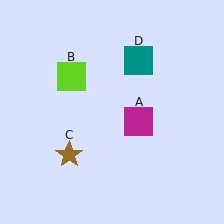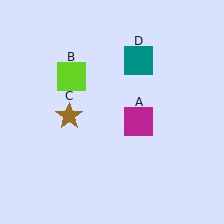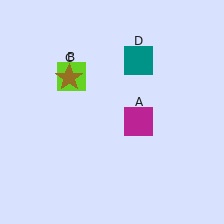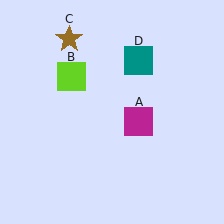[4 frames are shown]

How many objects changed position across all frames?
1 object changed position: brown star (object C).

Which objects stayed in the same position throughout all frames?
Magenta square (object A) and lime square (object B) and teal square (object D) remained stationary.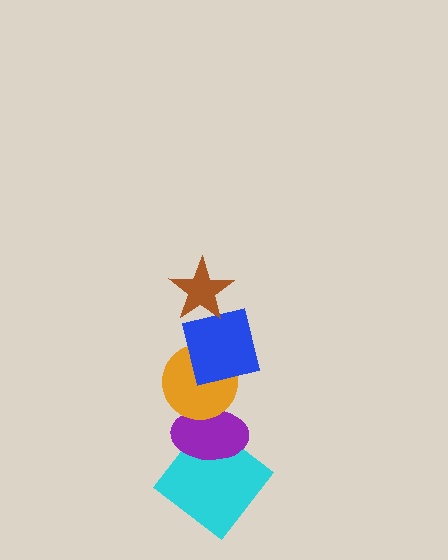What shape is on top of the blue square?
The brown star is on top of the blue square.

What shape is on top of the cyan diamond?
The purple ellipse is on top of the cyan diamond.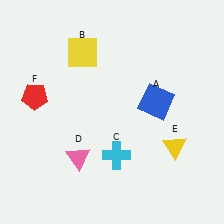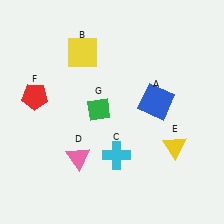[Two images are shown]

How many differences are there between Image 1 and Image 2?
There is 1 difference between the two images.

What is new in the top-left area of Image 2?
A green diamond (G) was added in the top-left area of Image 2.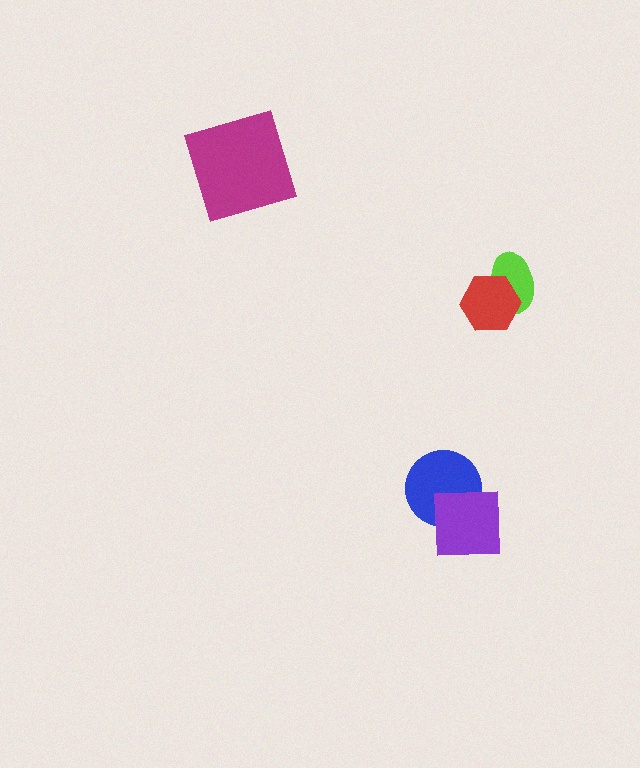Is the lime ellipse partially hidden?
Yes, it is partially covered by another shape.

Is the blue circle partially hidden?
Yes, it is partially covered by another shape.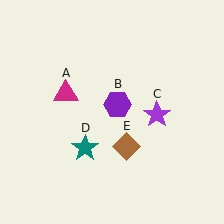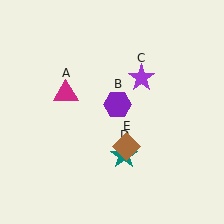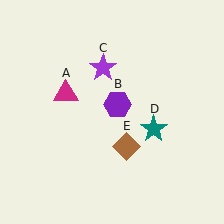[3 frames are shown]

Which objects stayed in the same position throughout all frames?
Magenta triangle (object A) and purple hexagon (object B) and brown diamond (object E) remained stationary.